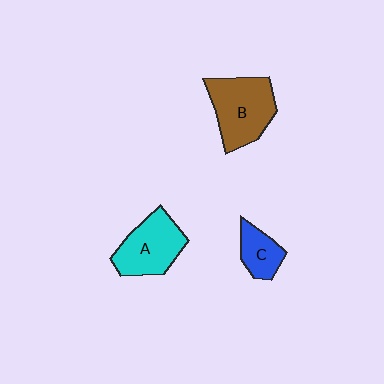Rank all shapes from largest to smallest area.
From largest to smallest: B (brown), A (cyan), C (blue).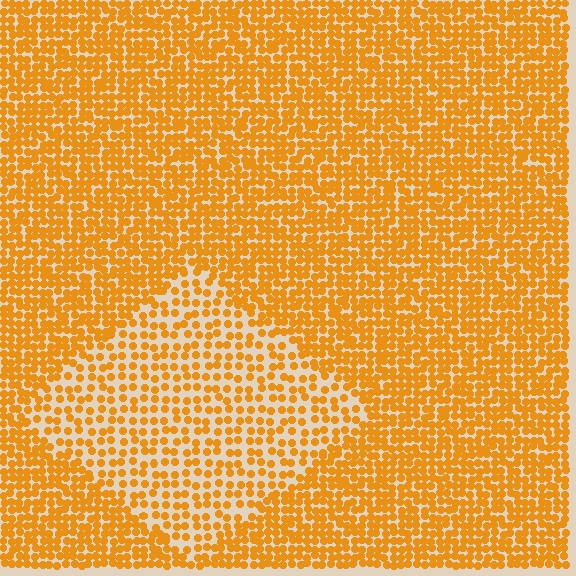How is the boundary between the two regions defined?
The boundary is defined by a change in element density (approximately 1.9x ratio). All elements are the same color, size, and shape.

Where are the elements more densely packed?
The elements are more densely packed outside the diamond boundary.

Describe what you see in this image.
The image contains small orange elements arranged at two different densities. A diamond-shaped region is visible where the elements are less densely packed than the surrounding area.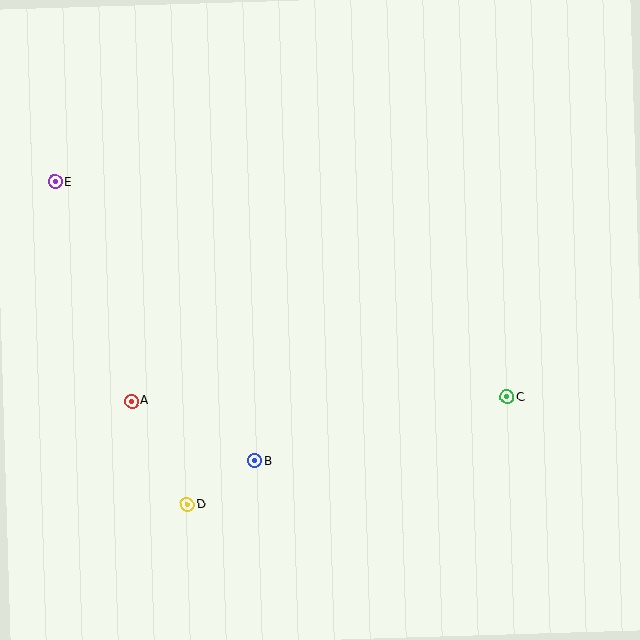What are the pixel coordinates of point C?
Point C is at (507, 397).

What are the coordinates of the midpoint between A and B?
The midpoint between A and B is at (193, 431).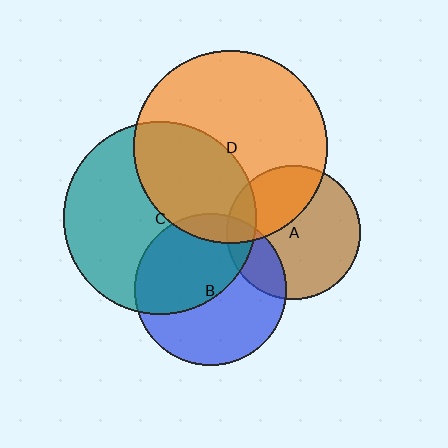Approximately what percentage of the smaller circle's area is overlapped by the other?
Approximately 50%.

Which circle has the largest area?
Circle D (orange).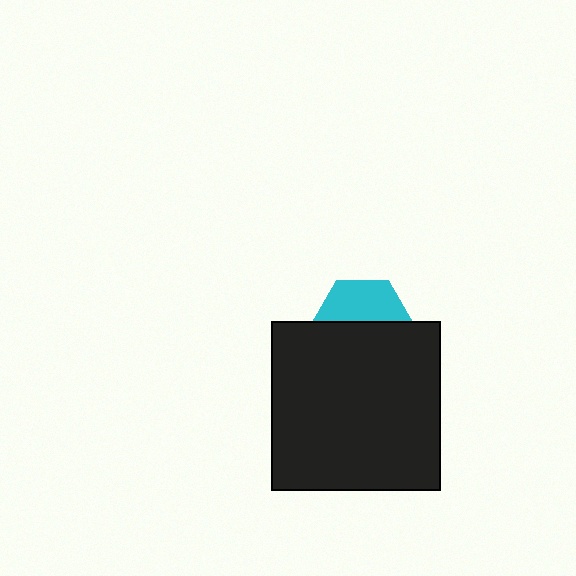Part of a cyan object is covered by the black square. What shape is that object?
It is a hexagon.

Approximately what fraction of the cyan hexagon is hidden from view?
Roughly 56% of the cyan hexagon is hidden behind the black square.